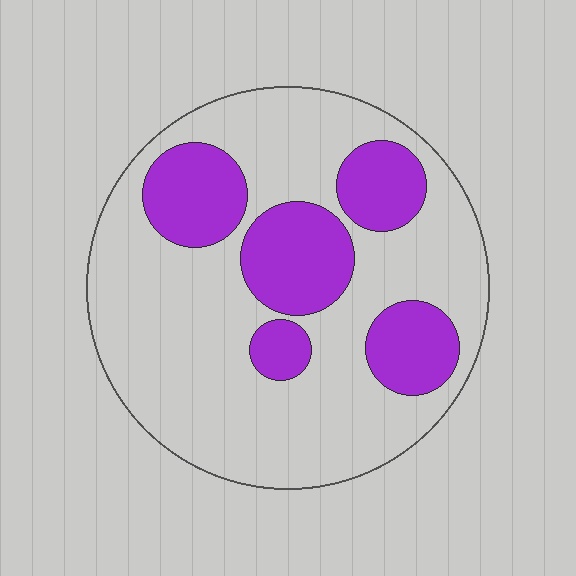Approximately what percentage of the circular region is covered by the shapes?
Approximately 30%.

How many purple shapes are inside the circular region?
5.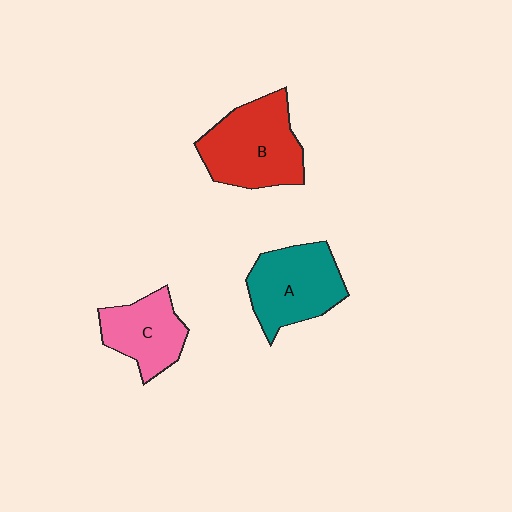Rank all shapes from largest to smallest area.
From largest to smallest: B (red), A (teal), C (pink).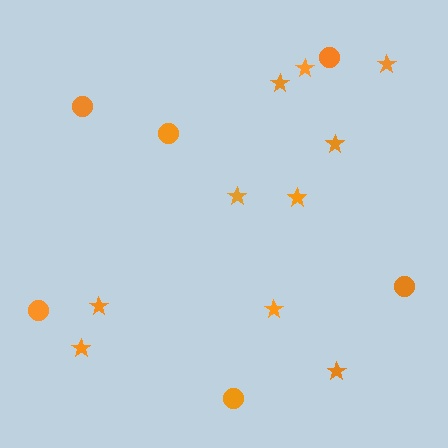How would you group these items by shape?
There are 2 groups: one group of circles (6) and one group of stars (10).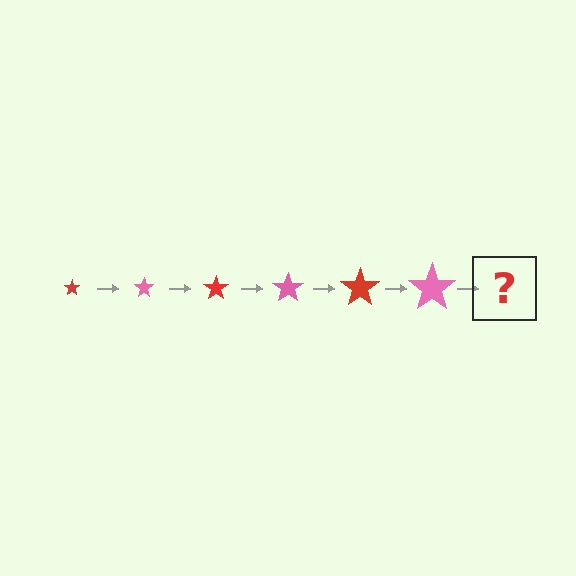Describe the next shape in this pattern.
It should be a red star, larger than the previous one.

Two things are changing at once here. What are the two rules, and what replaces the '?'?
The two rules are that the star grows larger each step and the color cycles through red and pink. The '?' should be a red star, larger than the previous one.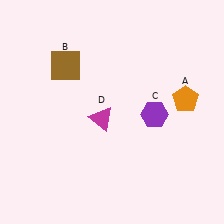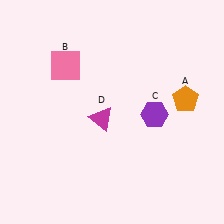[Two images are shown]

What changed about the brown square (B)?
In Image 1, B is brown. In Image 2, it changed to pink.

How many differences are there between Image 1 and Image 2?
There is 1 difference between the two images.